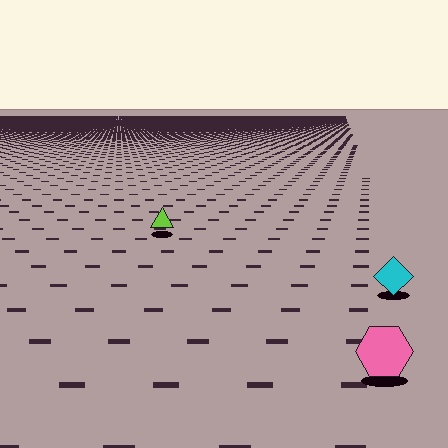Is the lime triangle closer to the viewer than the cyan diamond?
No. The cyan diamond is closer — you can tell from the texture gradient: the ground texture is coarser near it.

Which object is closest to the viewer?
The pink hexagon is closest. The texture marks near it are larger and more spread out.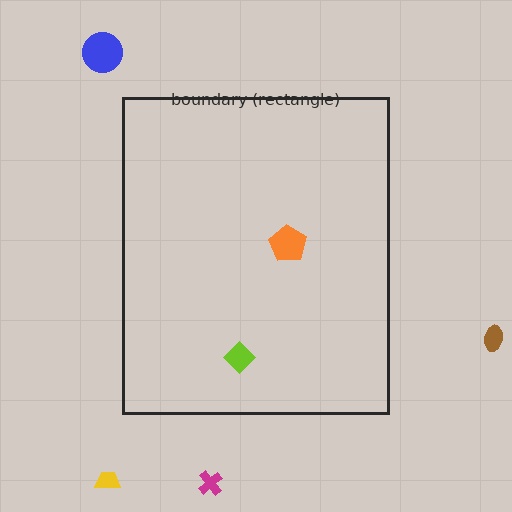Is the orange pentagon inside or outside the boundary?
Inside.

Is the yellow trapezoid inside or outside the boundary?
Outside.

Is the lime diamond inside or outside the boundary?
Inside.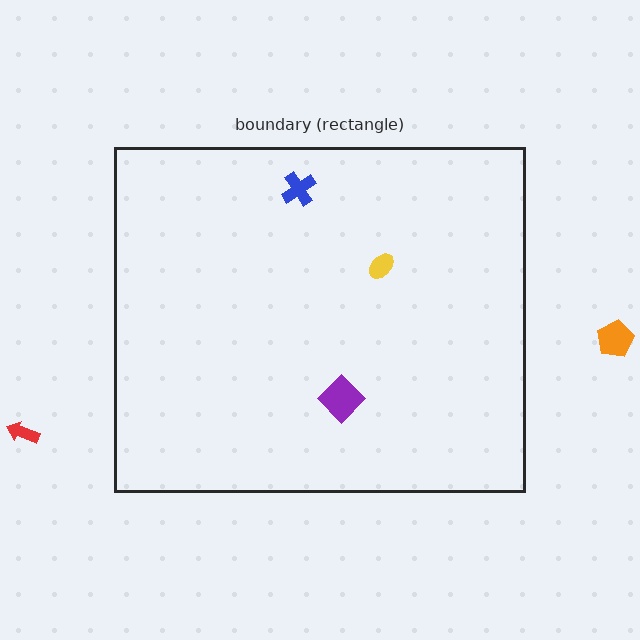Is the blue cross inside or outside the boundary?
Inside.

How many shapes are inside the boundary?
3 inside, 2 outside.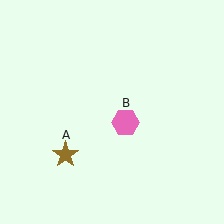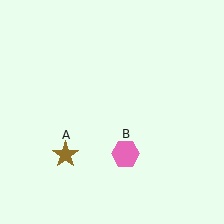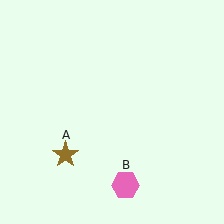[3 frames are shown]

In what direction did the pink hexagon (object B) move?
The pink hexagon (object B) moved down.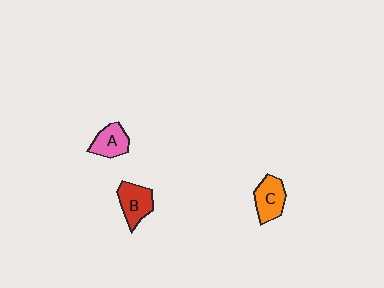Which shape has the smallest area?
Shape A (pink).